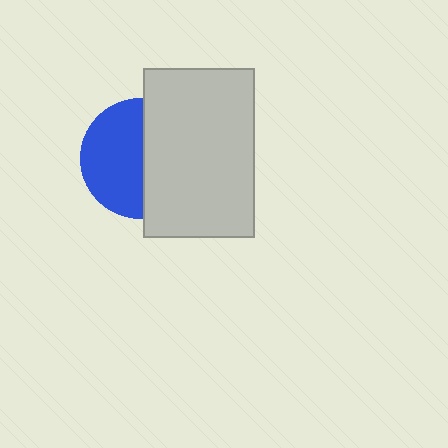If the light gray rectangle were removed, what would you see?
You would see the complete blue circle.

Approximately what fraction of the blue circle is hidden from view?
Roughly 47% of the blue circle is hidden behind the light gray rectangle.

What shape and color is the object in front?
The object in front is a light gray rectangle.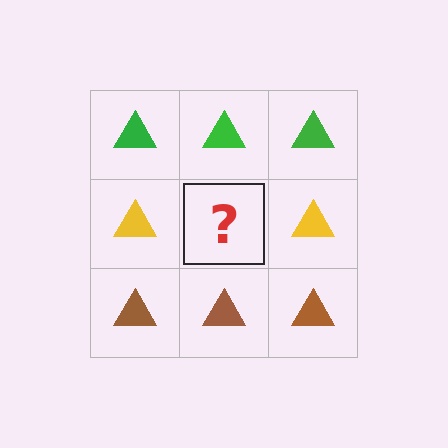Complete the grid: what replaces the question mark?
The question mark should be replaced with a yellow triangle.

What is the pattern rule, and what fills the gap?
The rule is that each row has a consistent color. The gap should be filled with a yellow triangle.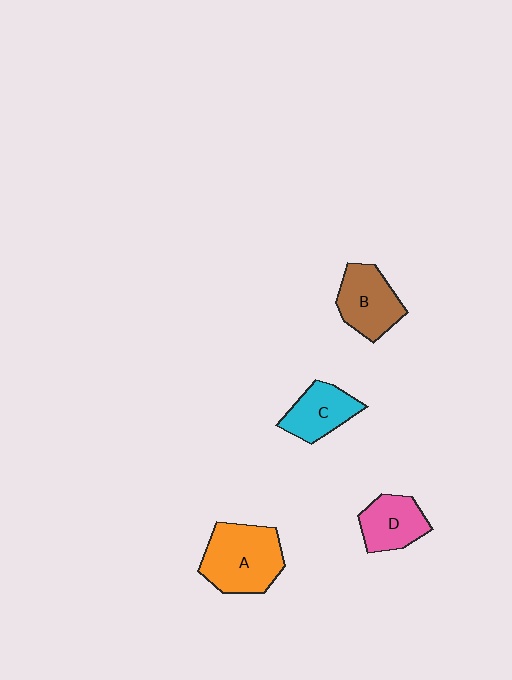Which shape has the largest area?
Shape A (orange).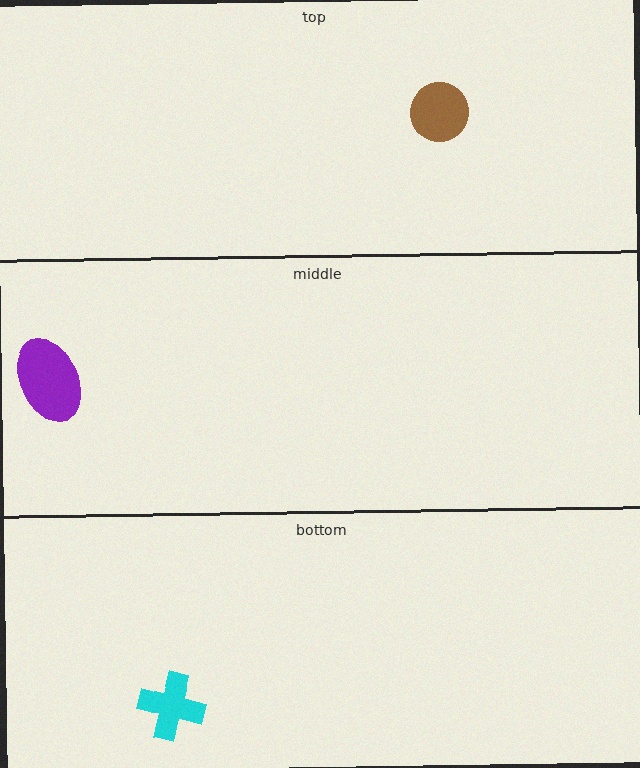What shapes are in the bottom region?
The cyan cross.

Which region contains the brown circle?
The top region.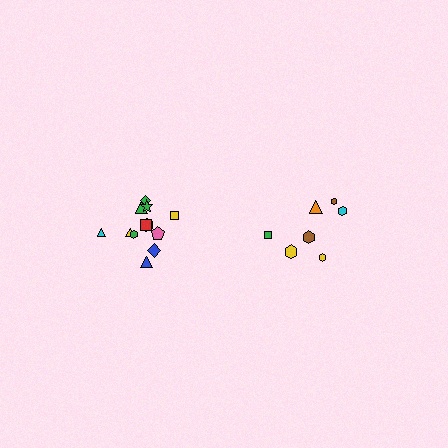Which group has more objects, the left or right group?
The left group.